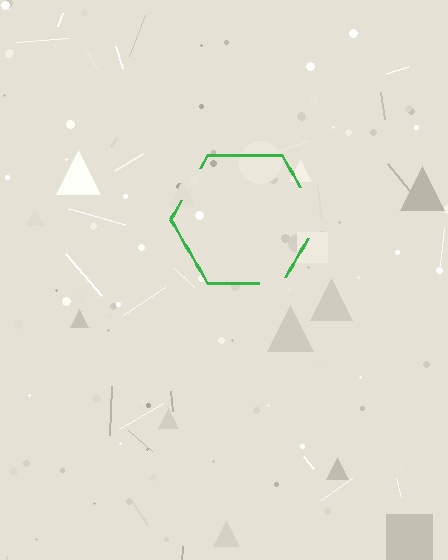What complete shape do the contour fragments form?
The contour fragments form a hexagon.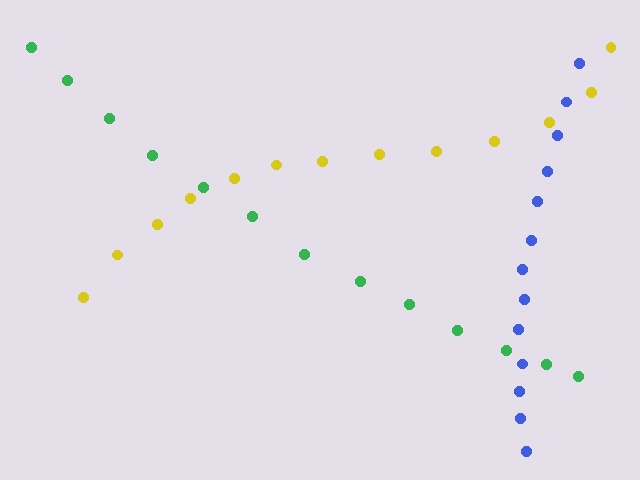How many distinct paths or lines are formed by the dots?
There are 3 distinct paths.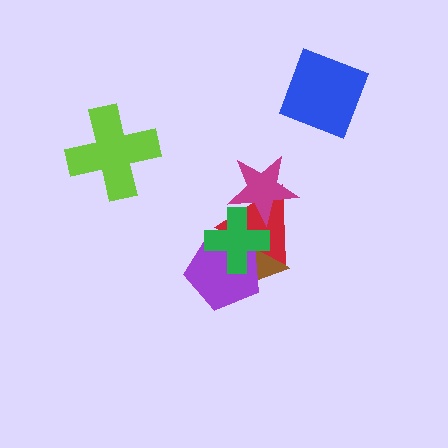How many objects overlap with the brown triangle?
4 objects overlap with the brown triangle.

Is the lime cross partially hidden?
No, no other shape covers it.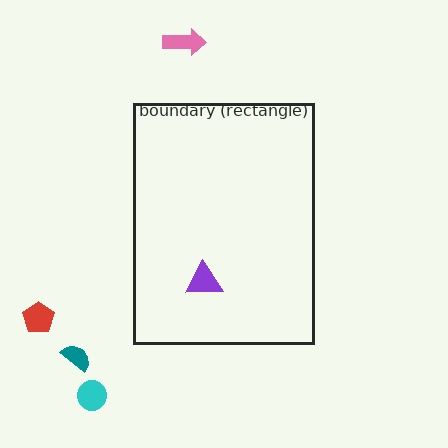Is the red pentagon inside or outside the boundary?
Outside.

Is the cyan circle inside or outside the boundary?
Outside.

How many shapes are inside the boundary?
1 inside, 4 outside.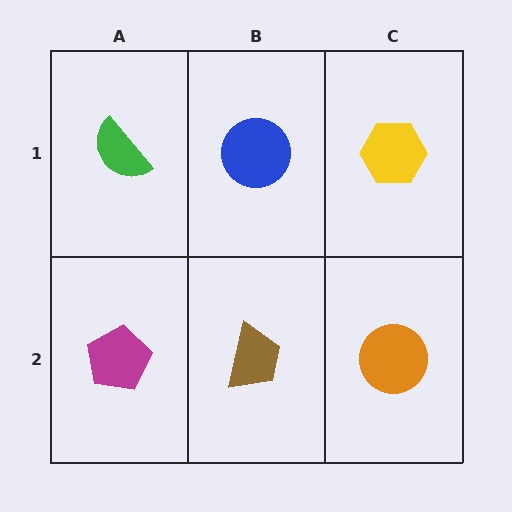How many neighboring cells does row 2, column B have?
3.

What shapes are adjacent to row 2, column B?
A blue circle (row 1, column B), a magenta pentagon (row 2, column A), an orange circle (row 2, column C).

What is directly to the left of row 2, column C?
A brown trapezoid.